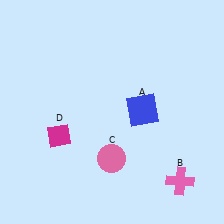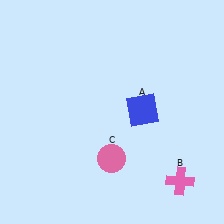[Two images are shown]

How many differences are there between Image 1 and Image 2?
There is 1 difference between the two images.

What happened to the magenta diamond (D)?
The magenta diamond (D) was removed in Image 2. It was in the bottom-left area of Image 1.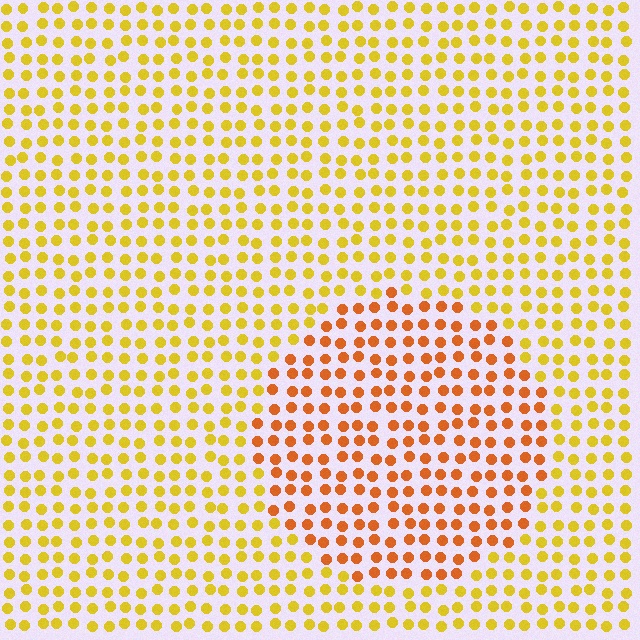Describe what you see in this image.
The image is filled with small yellow elements in a uniform arrangement. A circle-shaped region is visible where the elements are tinted to a slightly different hue, forming a subtle color boundary.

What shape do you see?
I see a circle.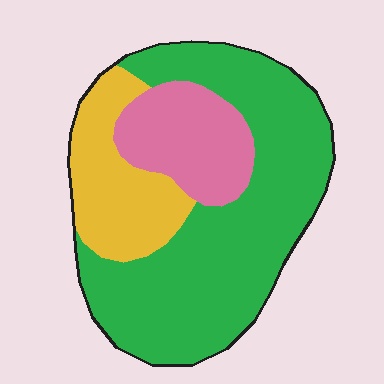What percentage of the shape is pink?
Pink takes up about one fifth (1/5) of the shape.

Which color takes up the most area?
Green, at roughly 60%.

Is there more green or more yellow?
Green.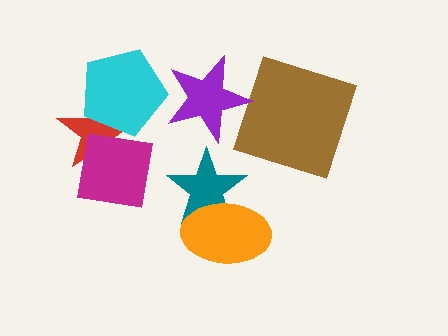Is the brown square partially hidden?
No, no other shape covers it.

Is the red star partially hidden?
Yes, it is partially covered by another shape.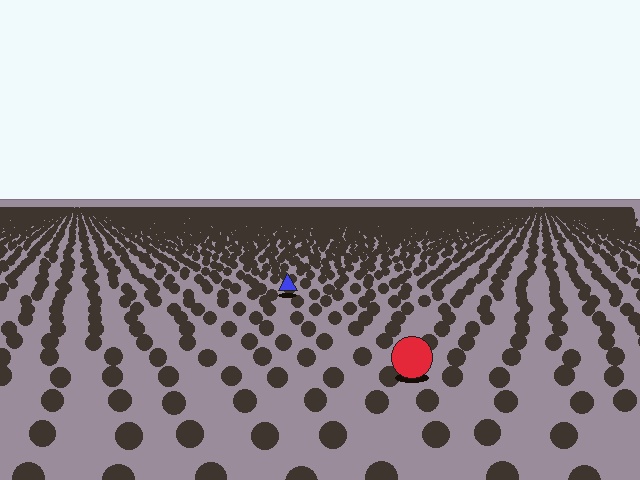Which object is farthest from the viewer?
The blue triangle is farthest from the viewer. It appears smaller and the ground texture around it is denser.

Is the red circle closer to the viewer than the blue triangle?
Yes. The red circle is closer — you can tell from the texture gradient: the ground texture is coarser near it.